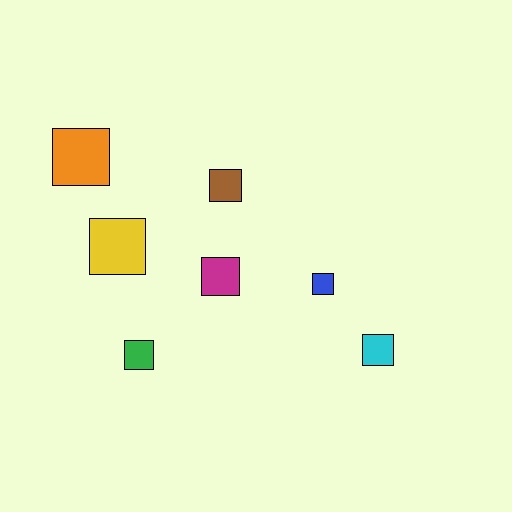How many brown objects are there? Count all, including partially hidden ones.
There is 1 brown object.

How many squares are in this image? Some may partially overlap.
There are 7 squares.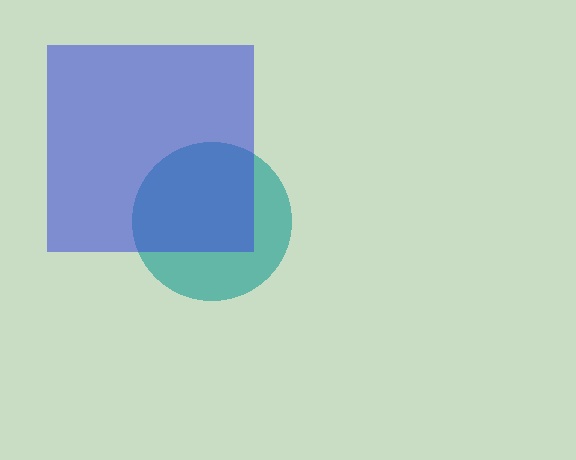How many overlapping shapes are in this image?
There are 2 overlapping shapes in the image.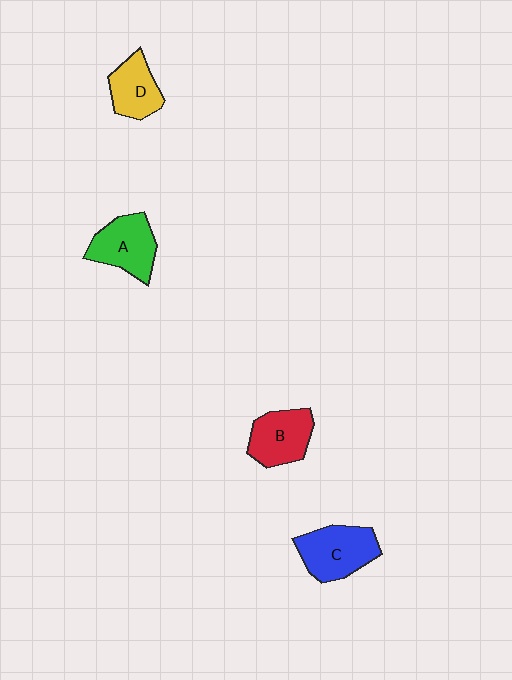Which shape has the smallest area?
Shape D (yellow).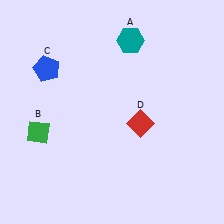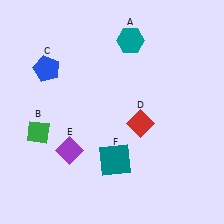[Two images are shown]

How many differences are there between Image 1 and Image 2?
There are 2 differences between the two images.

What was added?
A purple diamond (E), a teal square (F) were added in Image 2.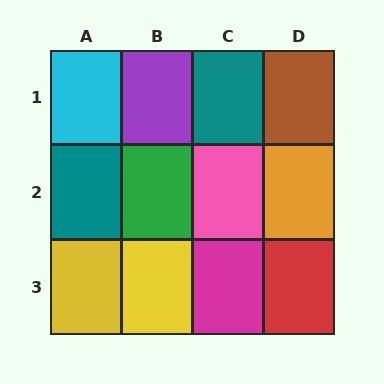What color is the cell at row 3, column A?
Yellow.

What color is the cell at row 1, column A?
Cyan.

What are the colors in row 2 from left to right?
Teal, green, pink, orange.